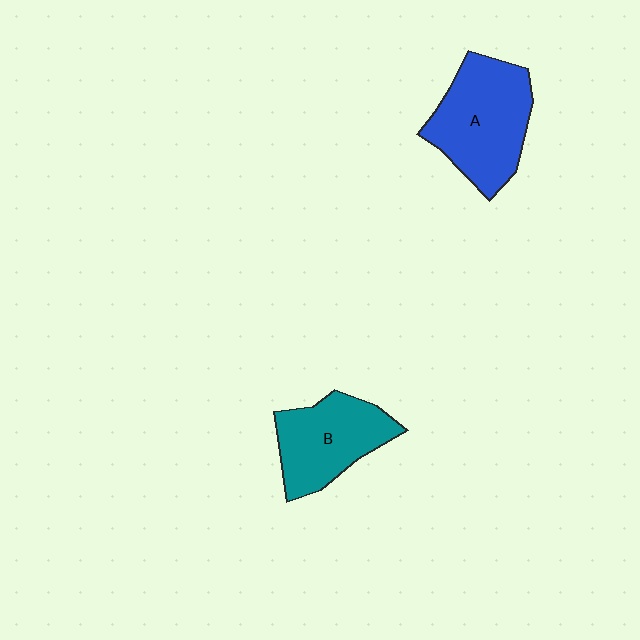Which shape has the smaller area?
Shape B (teal).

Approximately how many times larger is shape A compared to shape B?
Approximately 1.2 times.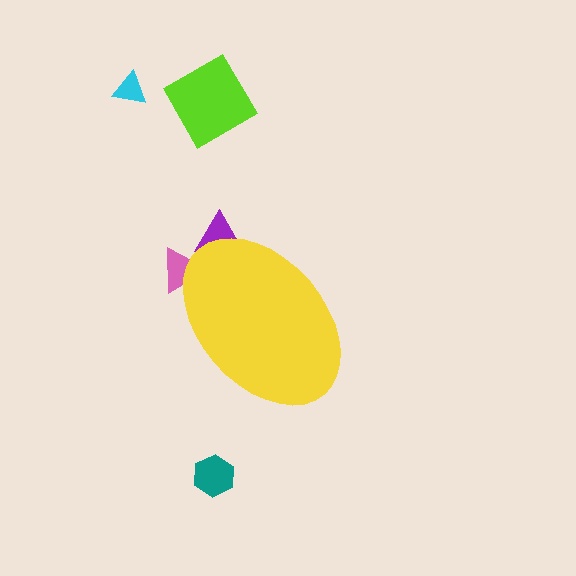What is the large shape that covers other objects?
A yellow ellipse.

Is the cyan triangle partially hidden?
No, the cyan triangle is fully visible.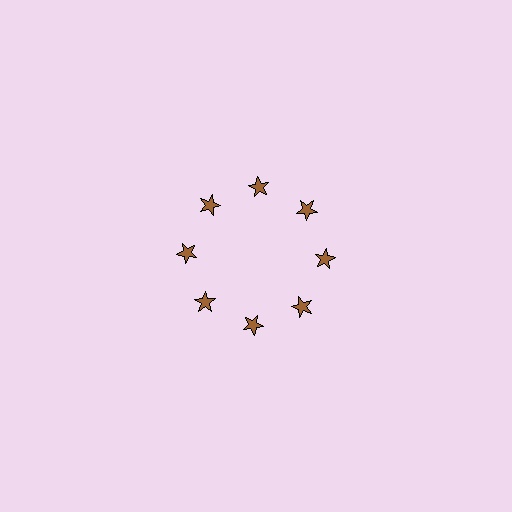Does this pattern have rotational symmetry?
Yes, this pattern has 8-fold rotational symmetry. It looks the same after rotating 45 degrees around the center.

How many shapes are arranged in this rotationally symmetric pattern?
There are 8 shapes, arranged in 8 groups of 1.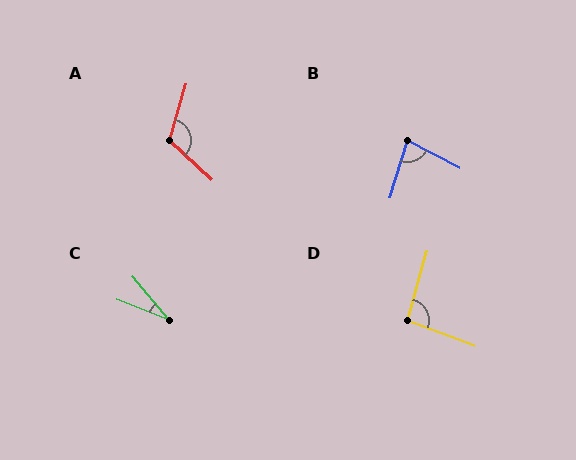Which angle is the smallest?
C, at approximately 28 degrees.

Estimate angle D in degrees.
Approximately 95 degrees.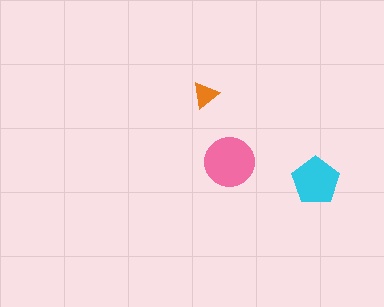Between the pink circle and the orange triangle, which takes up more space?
The pink circle.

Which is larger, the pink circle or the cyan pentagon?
The pink circle.